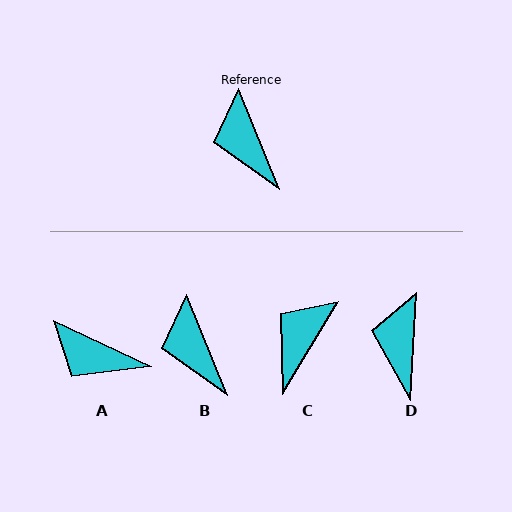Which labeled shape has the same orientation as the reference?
B.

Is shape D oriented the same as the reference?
No, it is off by about 25 degrees.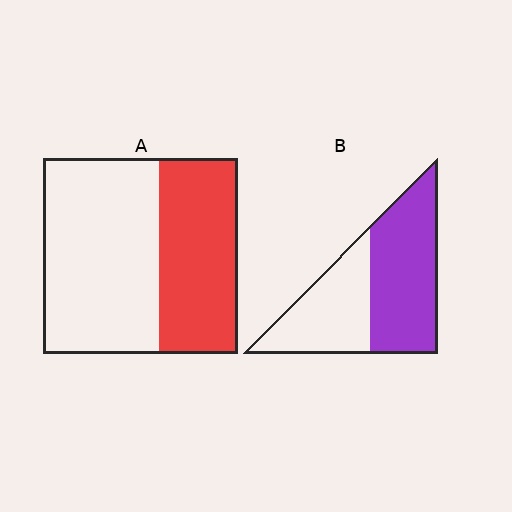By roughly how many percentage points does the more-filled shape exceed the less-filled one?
By roughly 15 percentage points (B over A).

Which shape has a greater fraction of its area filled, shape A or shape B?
Shape B.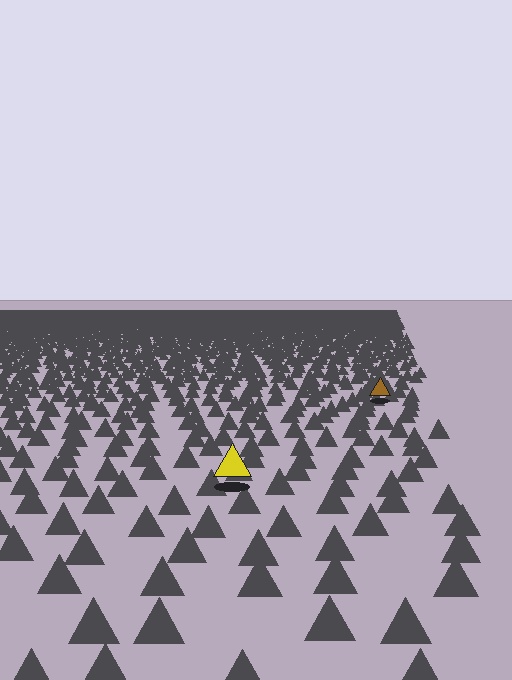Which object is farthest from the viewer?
The brown triangle is farthest from the viewer. It appears smaller and the ground texture around it is denser.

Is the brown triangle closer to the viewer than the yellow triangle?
No. The yellow triangle is closer — you can tell from the texture gradient: the ground texture is coarser near it.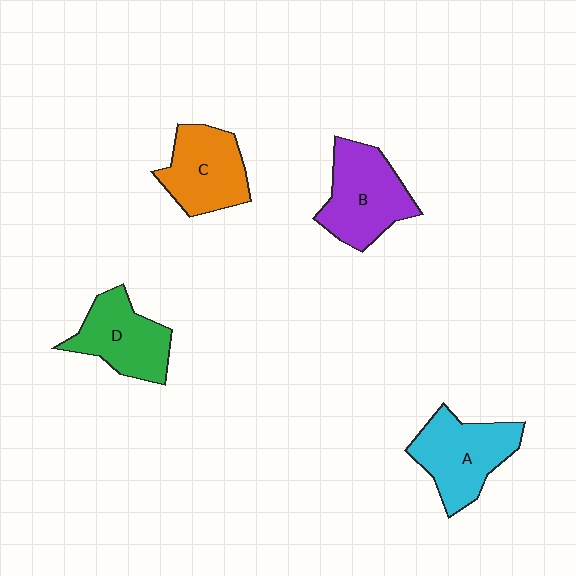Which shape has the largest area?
Shape B (purple).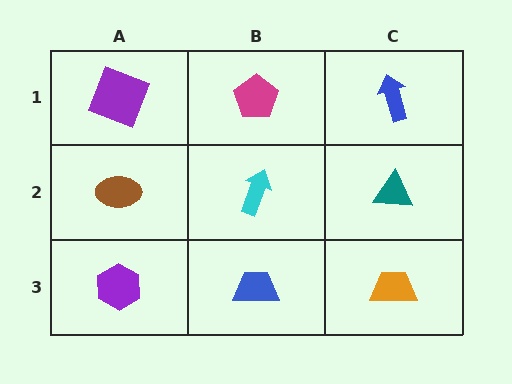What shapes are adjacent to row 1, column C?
A teal triangle (row 2, column C), a magenta pentagon (row 1, column B).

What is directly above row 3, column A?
A brown ellipse.